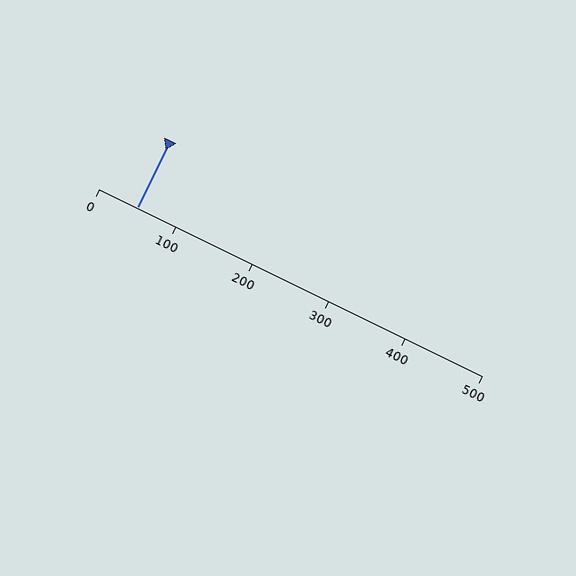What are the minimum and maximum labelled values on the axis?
The axis runs from 0 to 500.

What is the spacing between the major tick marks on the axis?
The major ticks are spaced 100 apart.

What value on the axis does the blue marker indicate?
The marker indicates approximately 50.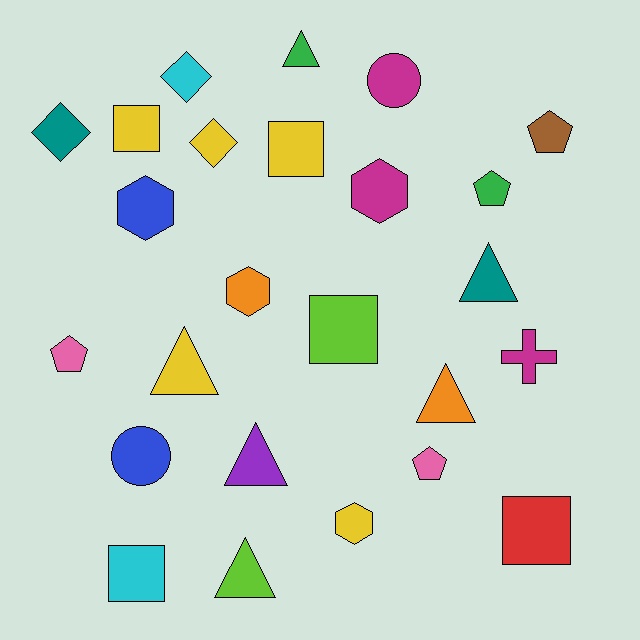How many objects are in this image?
There are 25 objects.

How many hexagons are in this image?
There are 4 hexagons.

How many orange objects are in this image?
There are 2 orange objects.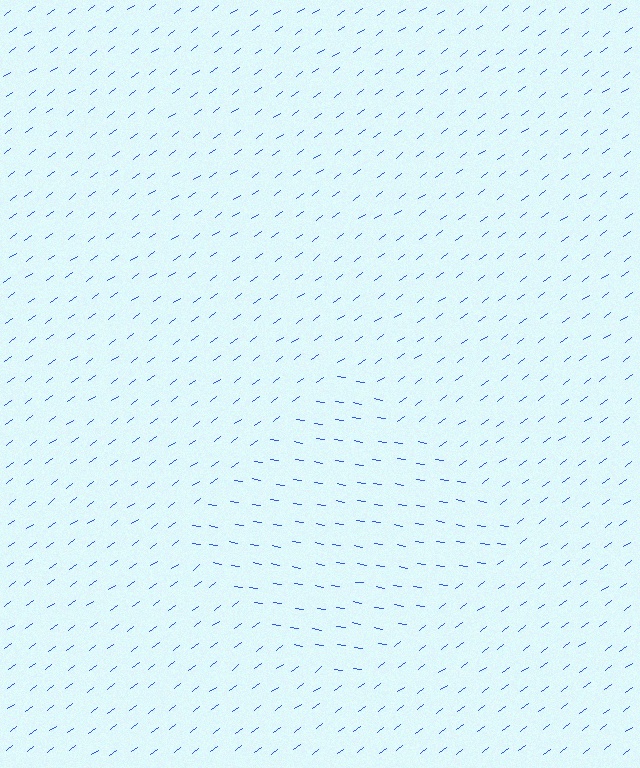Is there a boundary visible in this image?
Yes, there is a texture boundary formed by a change in line orientation.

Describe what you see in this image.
The image is filled with small blue line segments. A diamond region in the image has lines oriented differently from the surrounding lines, creating a visible texture boundary.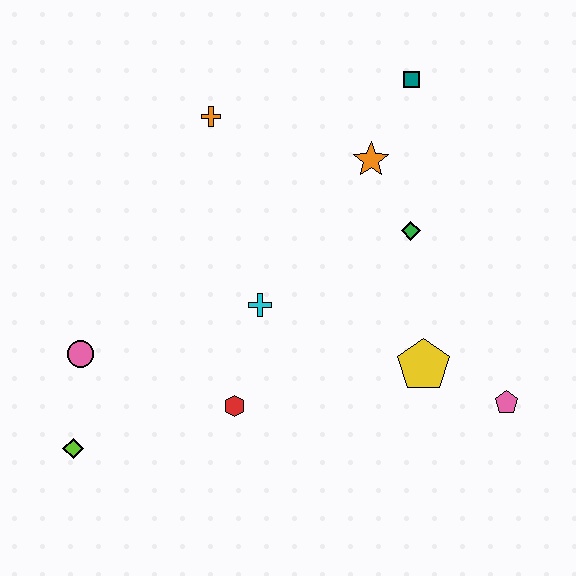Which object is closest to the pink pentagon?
The yellow pentagon is closest to the pink pentagon.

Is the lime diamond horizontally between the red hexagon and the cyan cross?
No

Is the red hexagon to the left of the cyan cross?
Yes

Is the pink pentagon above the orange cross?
No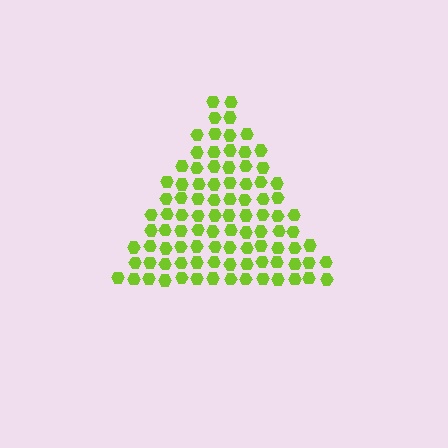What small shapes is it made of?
It is made of small hexagons.